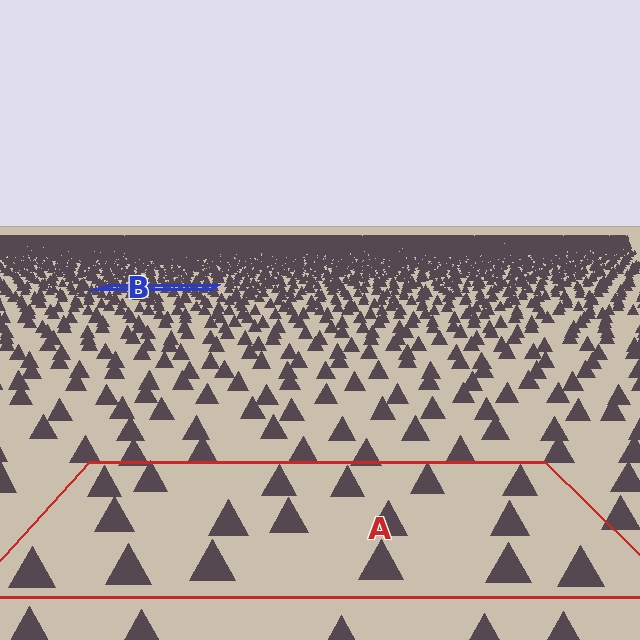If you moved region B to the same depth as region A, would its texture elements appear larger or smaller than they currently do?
They would appear larger. At a closer depth, the same texture elements are projected at a bigger on-screen size.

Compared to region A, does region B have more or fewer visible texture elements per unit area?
Region B has more texture elements per unit area — they are packed more densely because it is farther away.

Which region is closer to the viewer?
Region A is closer. The texture elements there are larger and more spread out.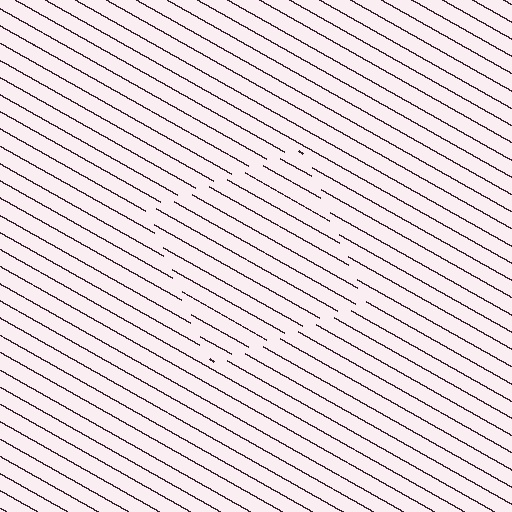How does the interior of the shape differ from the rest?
The interior of the shape contains the same grating, shifted by half a period — the contour is defined by the phase discontinuity where line-ends from the inner and outer gratings abut.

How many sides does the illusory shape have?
4 sides — the line-ends trace a square.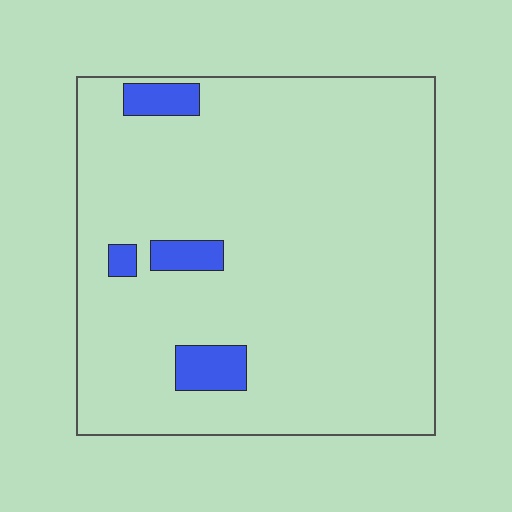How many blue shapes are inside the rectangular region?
4.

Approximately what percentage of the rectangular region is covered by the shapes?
Approximately 5%.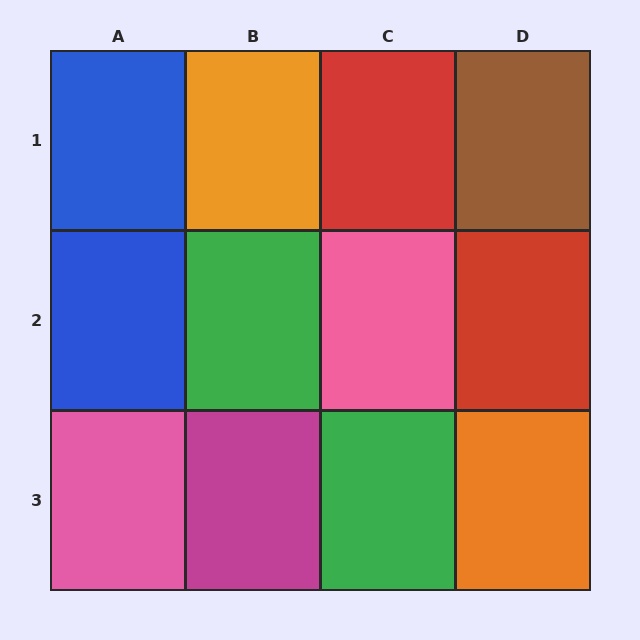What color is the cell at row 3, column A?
Pink.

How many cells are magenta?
1 cell is magenta.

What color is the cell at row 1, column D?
Brown.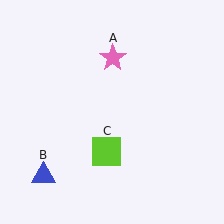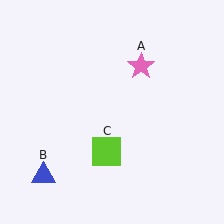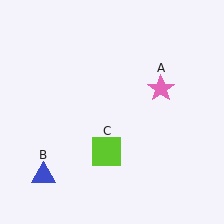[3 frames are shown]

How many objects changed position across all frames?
1 object changed position: pink star (object A).